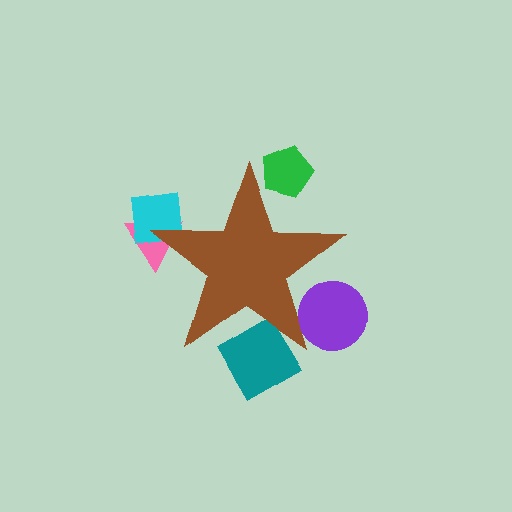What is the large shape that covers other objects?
A brown star.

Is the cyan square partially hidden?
Yes, the cyan square is partially hidden behind the brown star.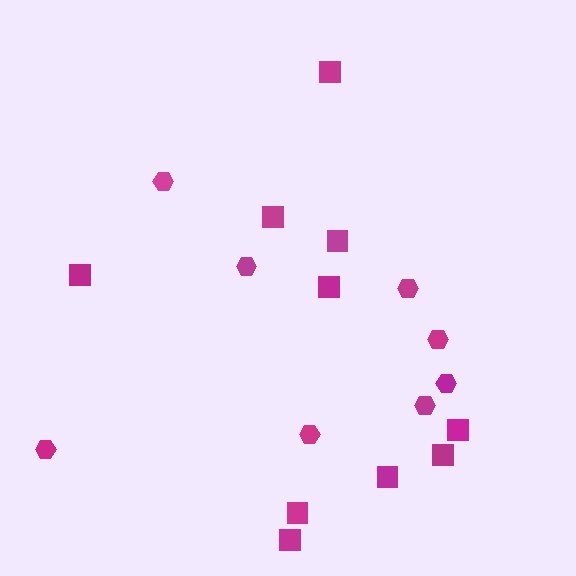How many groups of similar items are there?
There are 2 groups: one group of hexagons (8) and one group of squares (10).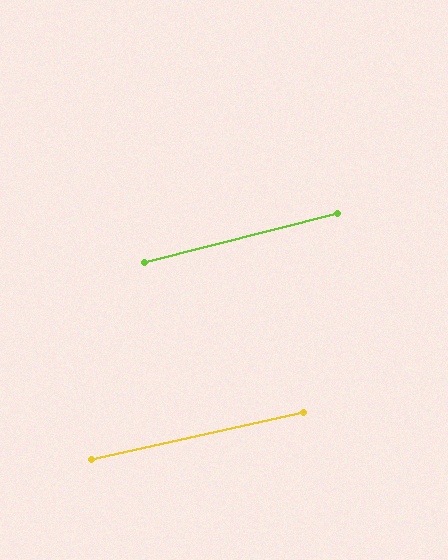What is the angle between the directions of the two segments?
Approximately 2 degrees.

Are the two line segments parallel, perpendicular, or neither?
Parallel — their directions differ by only 1.8°.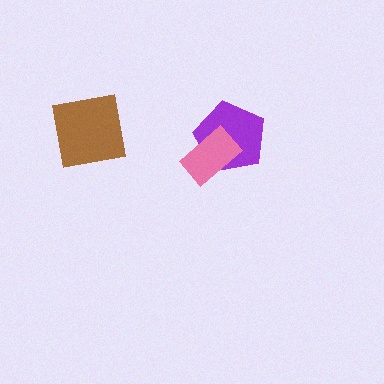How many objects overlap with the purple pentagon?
1 object overlaps with the purple pentagon.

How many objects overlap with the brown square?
0 objects overlap with the brown square.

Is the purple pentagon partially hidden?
Yes, it is partially covered by another shape.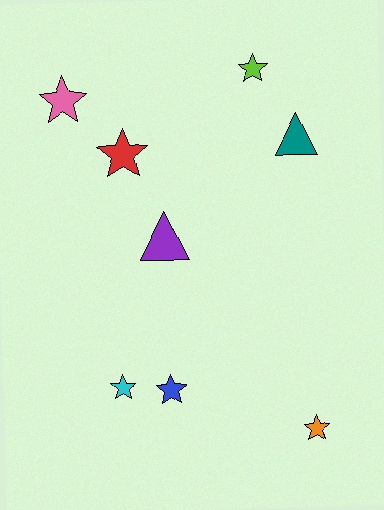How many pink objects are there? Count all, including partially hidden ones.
There is 1 pink object.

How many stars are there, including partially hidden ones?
There are 6 stars.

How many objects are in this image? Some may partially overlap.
There are 8 objects.